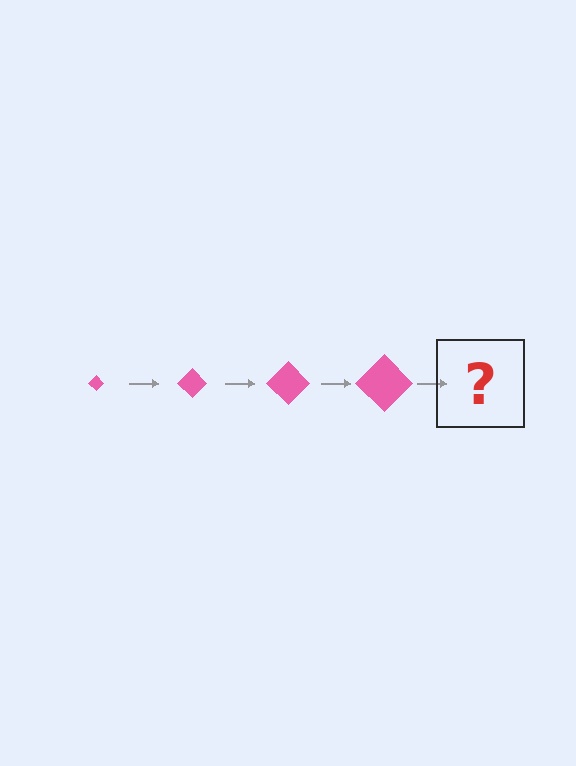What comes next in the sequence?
The next element should be a pink diamond, larger than the previous one.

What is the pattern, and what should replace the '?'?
The pattern is that the diamond gets progressively larger each step. The '?' should be a pink diamond, larger than the previous one.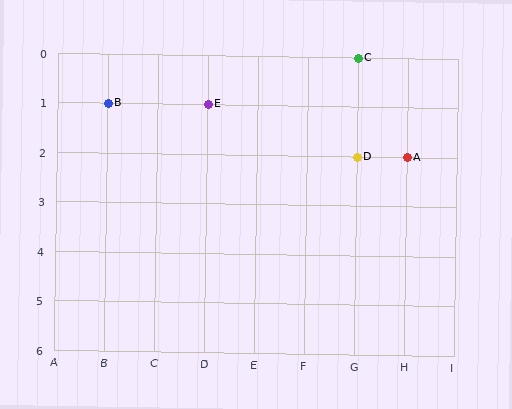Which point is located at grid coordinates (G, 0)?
Point C is at (G, 0).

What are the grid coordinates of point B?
Point B is at grid coordinates (B, 1).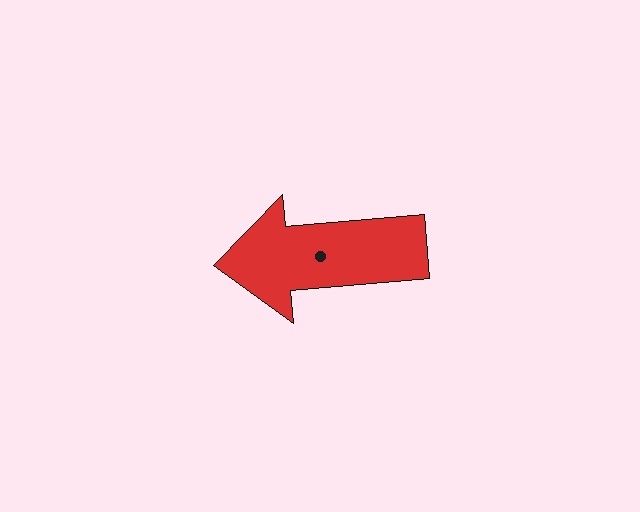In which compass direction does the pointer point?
West.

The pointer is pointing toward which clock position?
Roughly 9 o'clock.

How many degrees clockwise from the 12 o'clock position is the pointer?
Approximately 265 degrees.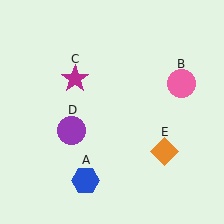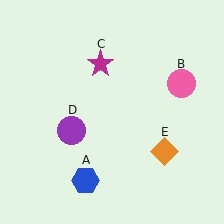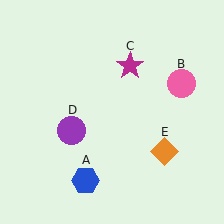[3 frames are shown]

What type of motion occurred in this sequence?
The magenta star (object C) rotated clockwise around the center of the scene.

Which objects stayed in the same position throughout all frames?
Blue hexagon (object A) and pink circle (object B) and purple circle (object D) and orange diamond (object E) remained stationary.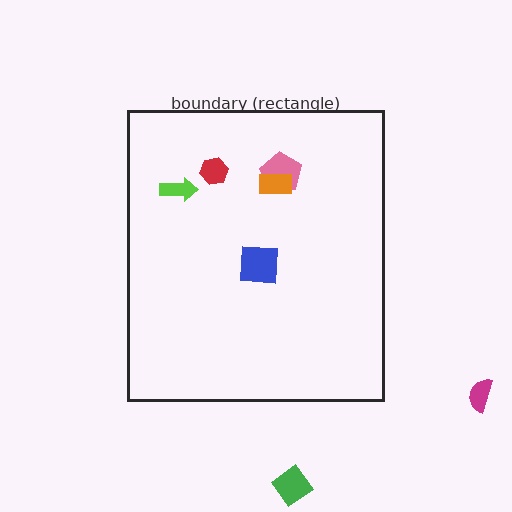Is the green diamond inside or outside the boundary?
Outside.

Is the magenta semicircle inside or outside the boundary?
Outside.